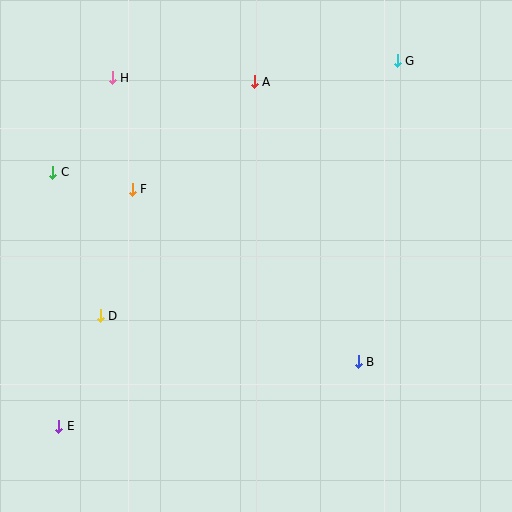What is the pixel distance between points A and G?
The distance between A and G is 145 pixels.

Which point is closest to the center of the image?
Point F at (132, 189) is closest to the center.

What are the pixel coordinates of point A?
Point A is at (254, 82).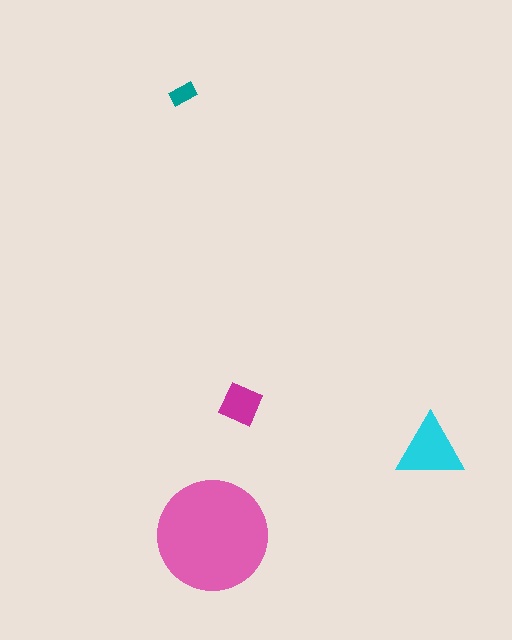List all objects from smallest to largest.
The teal rectangle, the magenta square, the cyan triangle, the pink circle.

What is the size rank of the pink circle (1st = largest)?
1st.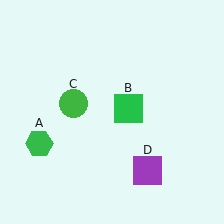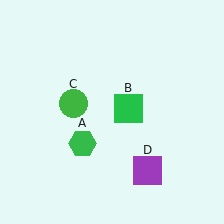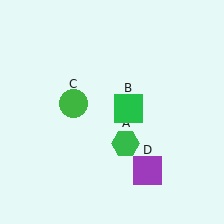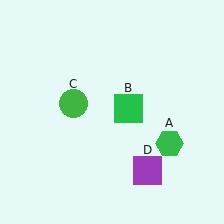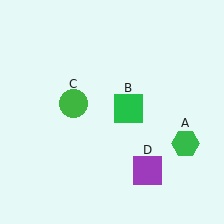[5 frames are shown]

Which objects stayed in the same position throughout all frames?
Green square (object B) and green circle (object C) and purple square (object D) remained stationary.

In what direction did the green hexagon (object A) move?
The green hexagon (object A) moved right.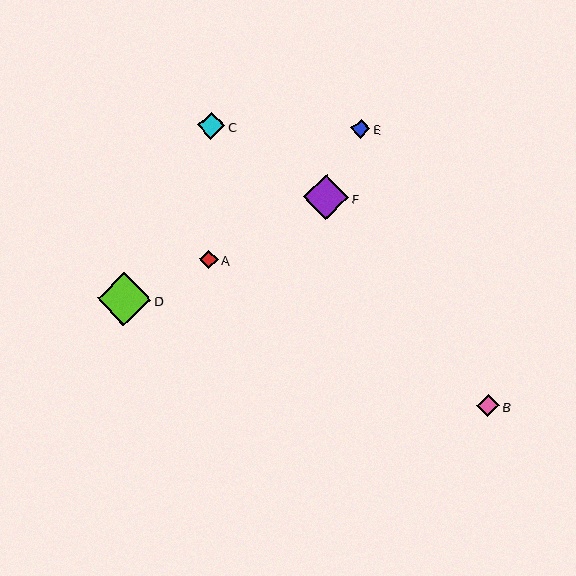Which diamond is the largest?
Diamond D is the largest with a size of approximately 54 pixels.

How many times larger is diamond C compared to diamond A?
Diamond C is approximately 1.5 times the size of diamond A.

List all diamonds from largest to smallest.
From largest to smallest: D, F, C, B, E, A.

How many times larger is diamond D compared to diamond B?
Diamond D is approximately 2.4 times the size of diamond B.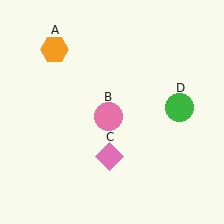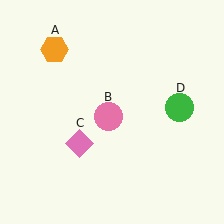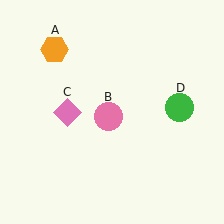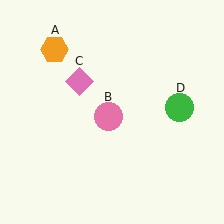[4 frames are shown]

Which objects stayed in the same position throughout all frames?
Orange hexagon (object A) and pink circle (object B) and green circle (object D) remained stationary.